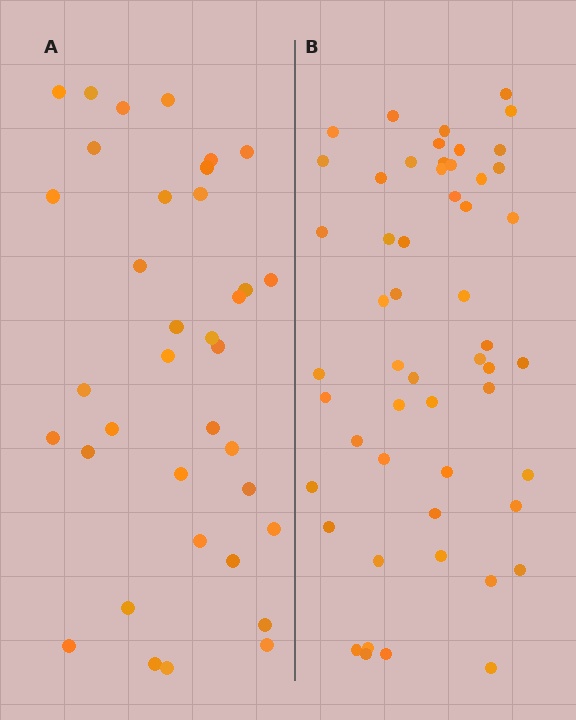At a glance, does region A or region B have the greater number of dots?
Region B (the right region) has more dots.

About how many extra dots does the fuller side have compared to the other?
Region B has approximately 15 more dots than region A.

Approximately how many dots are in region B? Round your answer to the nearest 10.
About 50 dots. (The exact count is 53, which rounds to 50.)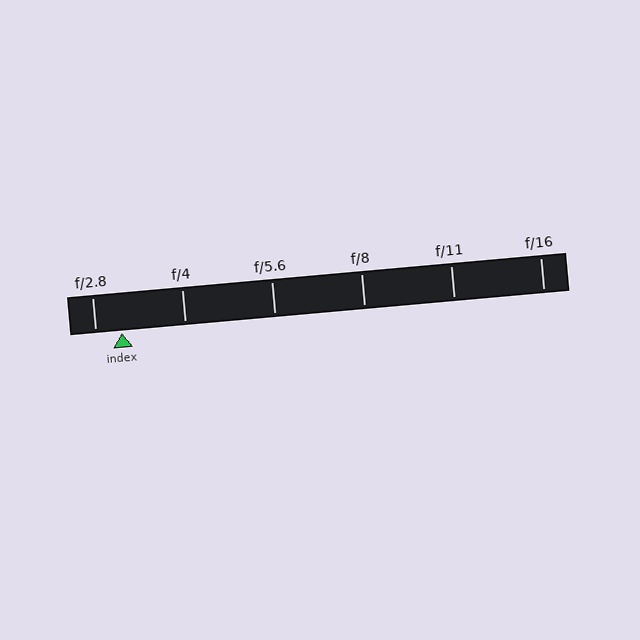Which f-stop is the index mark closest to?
The index mark is closest to f/2.8.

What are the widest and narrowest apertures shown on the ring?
The widest aperture shown is f/2.8 and the narrowest is f/16.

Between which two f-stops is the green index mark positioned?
The index mark is between f/2.8 and f/4.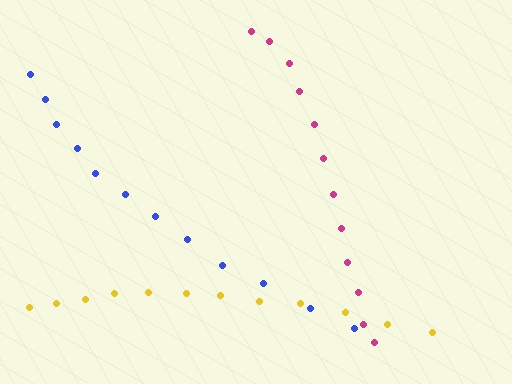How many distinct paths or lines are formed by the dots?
There are 3 distinct paths.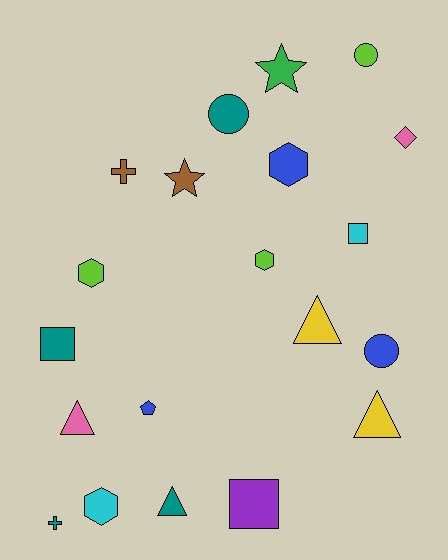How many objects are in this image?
There are 20 objects.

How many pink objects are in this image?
There are 2 pink objects.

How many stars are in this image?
There are 2 stars.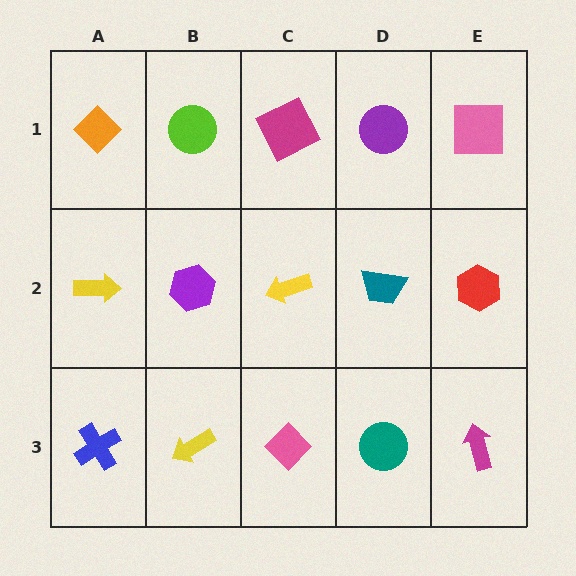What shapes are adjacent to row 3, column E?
A red hexagon (row 2, column E), a teal circle (row 3, column D).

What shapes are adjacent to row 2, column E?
A pink square (row 1, column E), a magenta arrow (row 3, column E), a teal trapezoid (row 2, column D).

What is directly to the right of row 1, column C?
A purple circle.